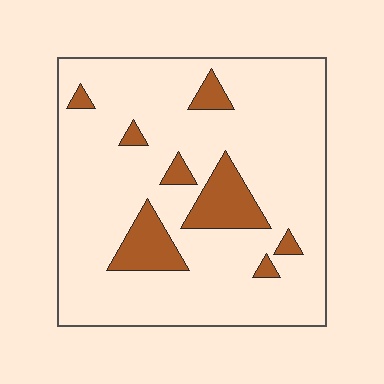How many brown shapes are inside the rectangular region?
8.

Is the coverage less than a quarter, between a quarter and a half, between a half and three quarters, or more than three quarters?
Less than a quarter.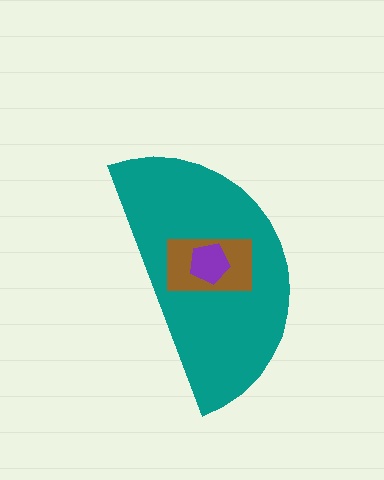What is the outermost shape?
The teal semicircle.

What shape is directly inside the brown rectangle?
The purple pentagon.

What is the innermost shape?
The purple pentagon.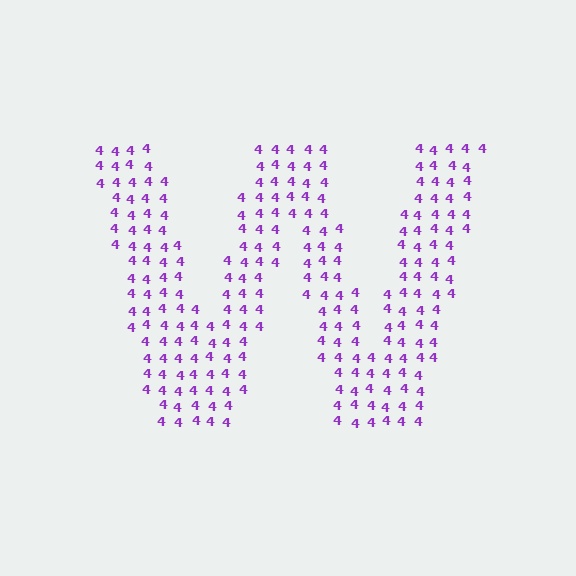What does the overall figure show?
The overall figure shows the letter W.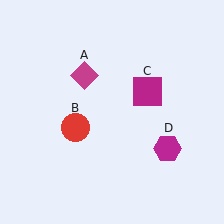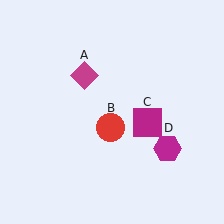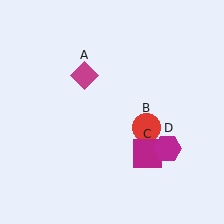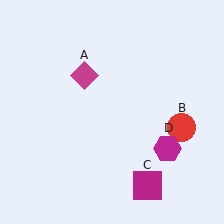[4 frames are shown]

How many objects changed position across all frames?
2 objects changed position: red circle (object B), magenta square (object C).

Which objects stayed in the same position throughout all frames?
Magenta diamond (object A) and magenta hexagon (object D) remained stationary.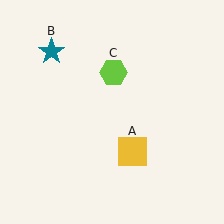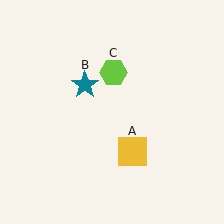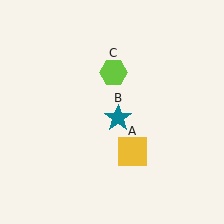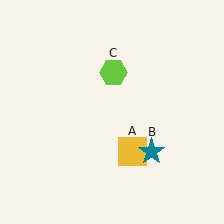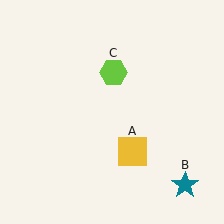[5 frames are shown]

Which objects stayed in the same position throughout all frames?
Yellow square (object A) and lime hexagon (object C) remained stationary.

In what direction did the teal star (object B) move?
The teal star (object B) moved down and to the right.